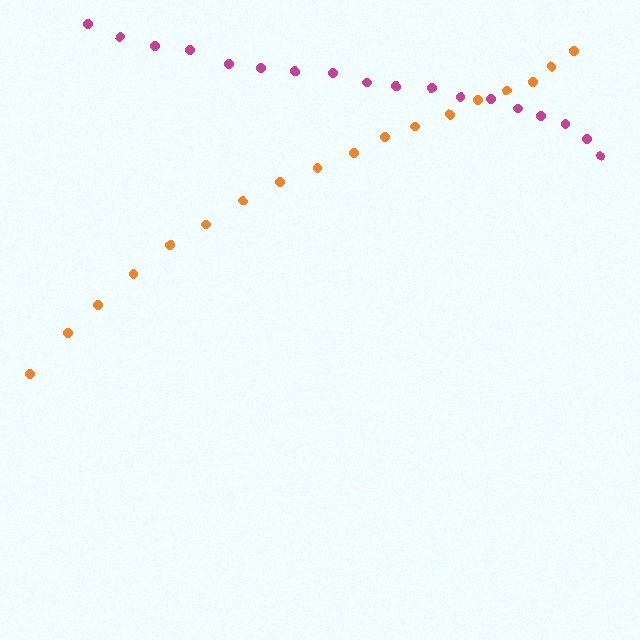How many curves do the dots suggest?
There are 2 distinct paths.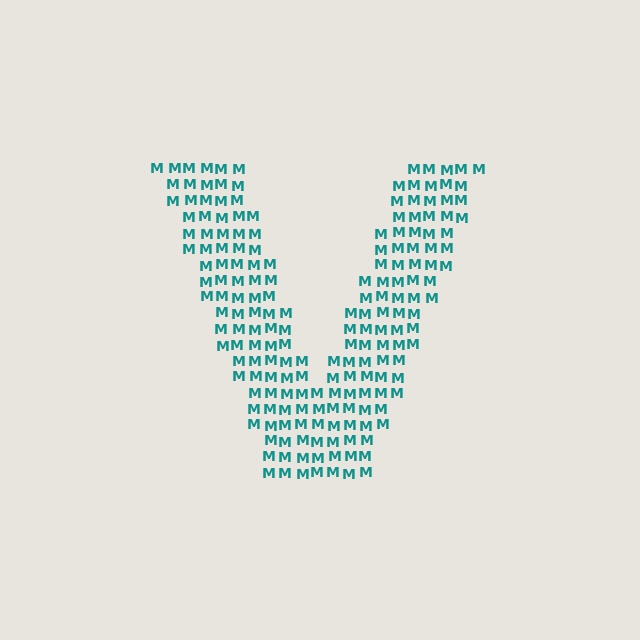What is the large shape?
The large shape is the letter V.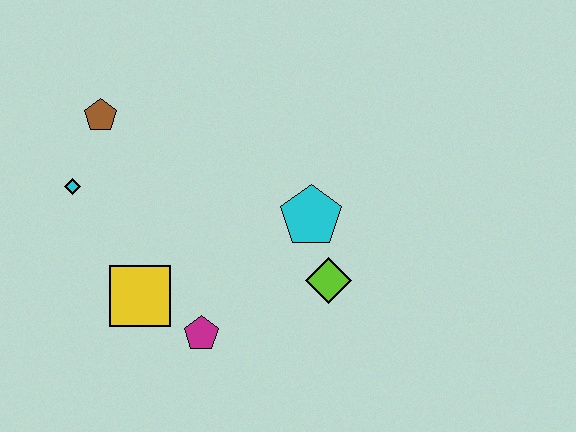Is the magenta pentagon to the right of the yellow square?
Yes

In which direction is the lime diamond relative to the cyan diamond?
The lime diamond is to the right of the cyan diamond.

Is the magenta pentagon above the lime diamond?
No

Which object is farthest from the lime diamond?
The brown pentagon is farthest from the lime diamond.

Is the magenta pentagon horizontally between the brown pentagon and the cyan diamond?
No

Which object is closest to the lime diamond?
The cyan pentagon is closest to the lime diamond.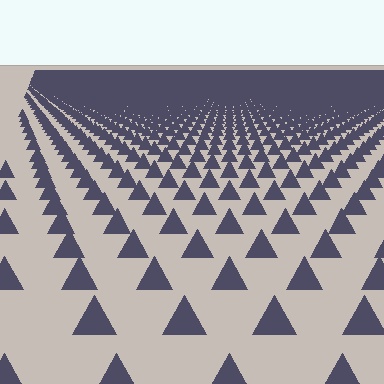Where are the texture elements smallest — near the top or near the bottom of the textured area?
Near the top.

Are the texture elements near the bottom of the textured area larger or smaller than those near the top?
Larger. Near the bottom, elements are closer to the viewer and appear at a bigger on-screen size.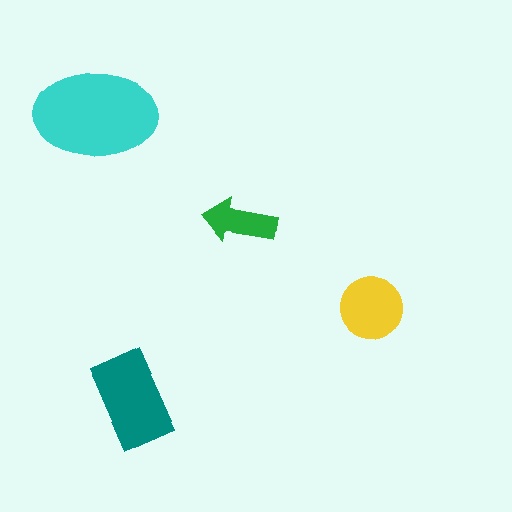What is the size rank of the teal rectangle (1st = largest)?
2nd.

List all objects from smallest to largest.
The green arrow, the yellow circle, the teal rectangle, the cyan ellipse.